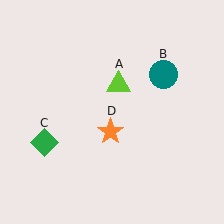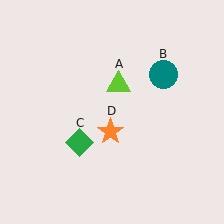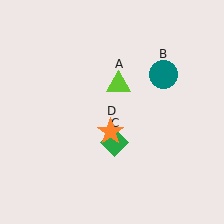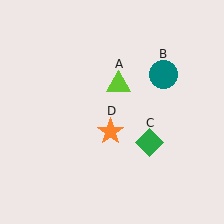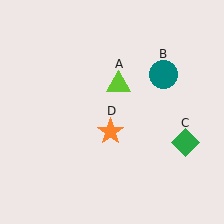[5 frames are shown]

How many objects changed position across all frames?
1 object changed position: green diamond (object C).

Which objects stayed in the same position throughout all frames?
Lime triangle (object A) and teal circle (object B) and orange star (object D) remained stationary.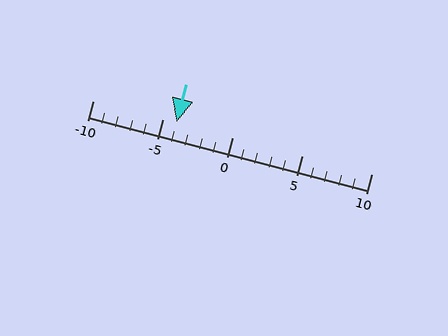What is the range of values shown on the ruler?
The ruler shows values from -10 to 10.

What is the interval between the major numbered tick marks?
The major tick marks are spaced 5 units apart.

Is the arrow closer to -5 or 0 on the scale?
The arrow is closer to -5.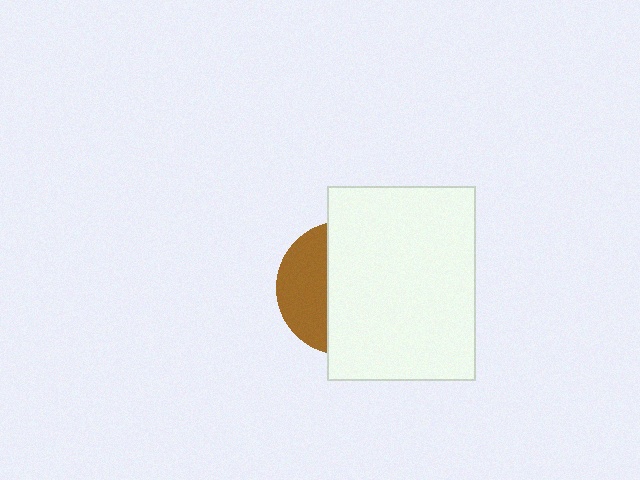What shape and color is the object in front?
The object in front is a white rectangle.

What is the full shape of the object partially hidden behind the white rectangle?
The partially hidden object is a brown circle.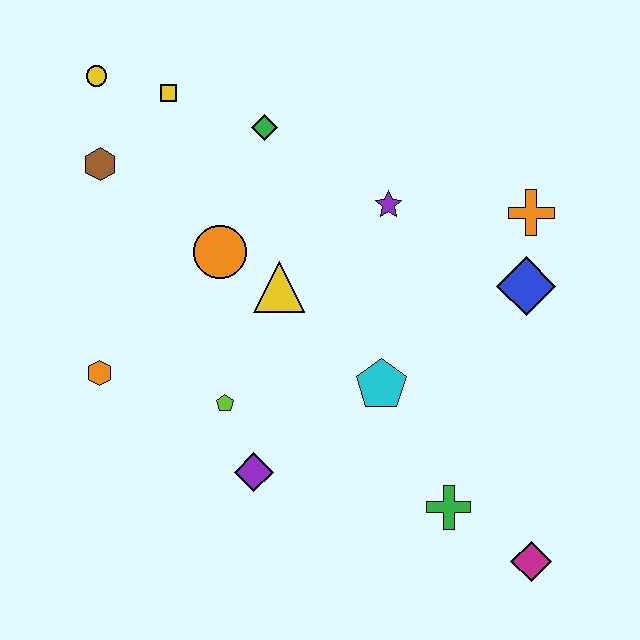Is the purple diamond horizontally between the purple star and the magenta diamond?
No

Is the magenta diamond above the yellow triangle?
No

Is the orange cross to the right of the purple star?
Yes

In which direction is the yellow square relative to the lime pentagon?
The yellow square is above the lime pentagon.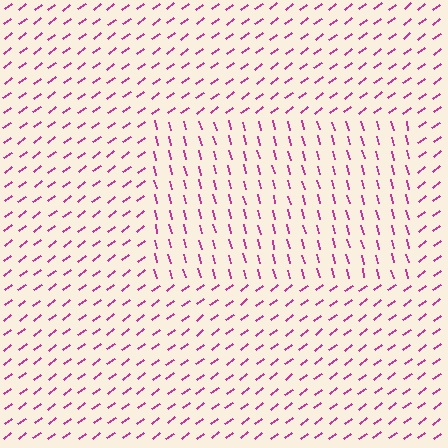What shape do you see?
I see a rectangle.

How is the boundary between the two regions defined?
The boundary is defined purely by a change in line orientation (approximately 68 degrees difference). All lines are the same color and thickness.